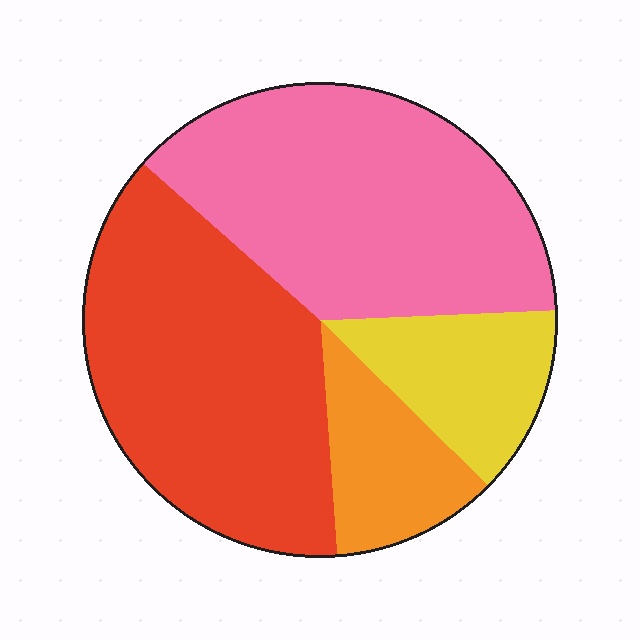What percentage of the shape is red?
Red takes up between a quarter and a half of the shape.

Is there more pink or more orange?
Pink.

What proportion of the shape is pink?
Pink takes up about three eighths (3/8) of the shape.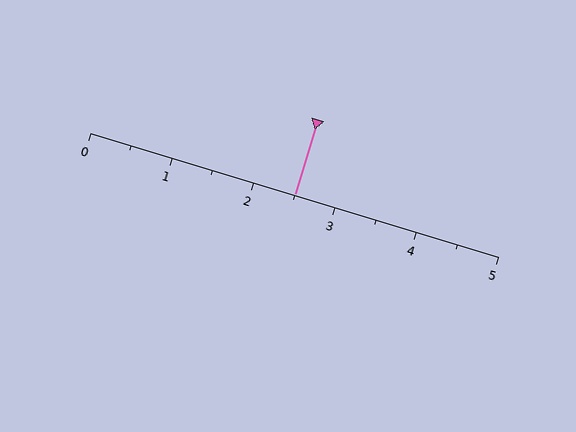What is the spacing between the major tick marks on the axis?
The major ticks are spaced 1 apart.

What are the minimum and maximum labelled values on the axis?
The axis runs from 0 to 5.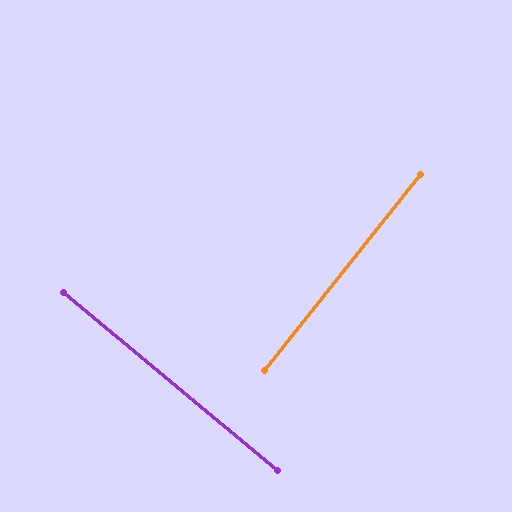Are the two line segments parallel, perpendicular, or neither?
Perpendicular — they meet at approximately 89°.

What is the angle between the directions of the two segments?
Approximately 89 degrees.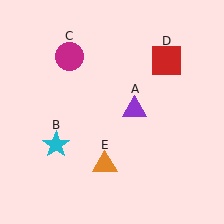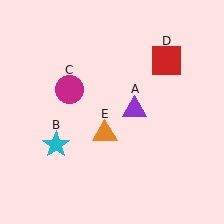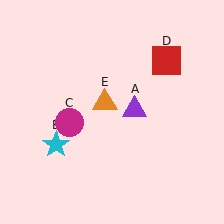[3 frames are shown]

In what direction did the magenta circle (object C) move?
The magenta circle (object C) moved down.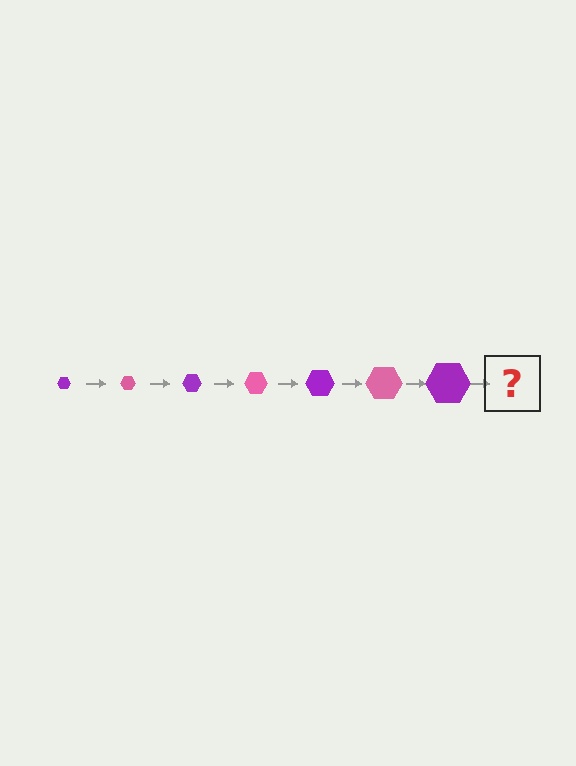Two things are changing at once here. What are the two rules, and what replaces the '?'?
The two rules are that the hexagon grows larger each step and the color cycles through purple and pink. The '?' should be a pink hexagon, larger than the previous one.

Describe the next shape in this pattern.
It should be a pink hexagon, larger than the previous one.